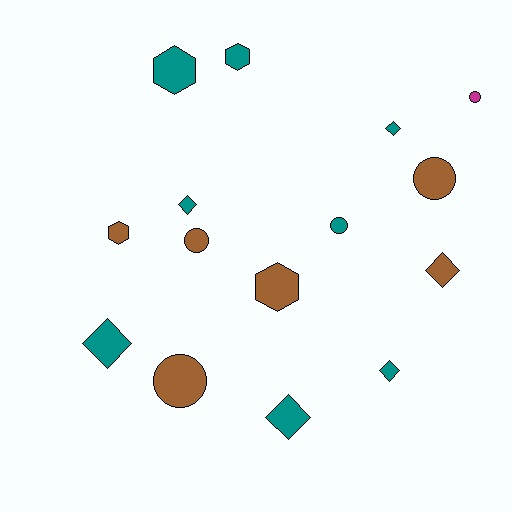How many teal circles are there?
There is 1 teal circle.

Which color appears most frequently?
Teal, with 8 objects.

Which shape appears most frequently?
Diamond, with 6 objects.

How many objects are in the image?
There are 15 objects.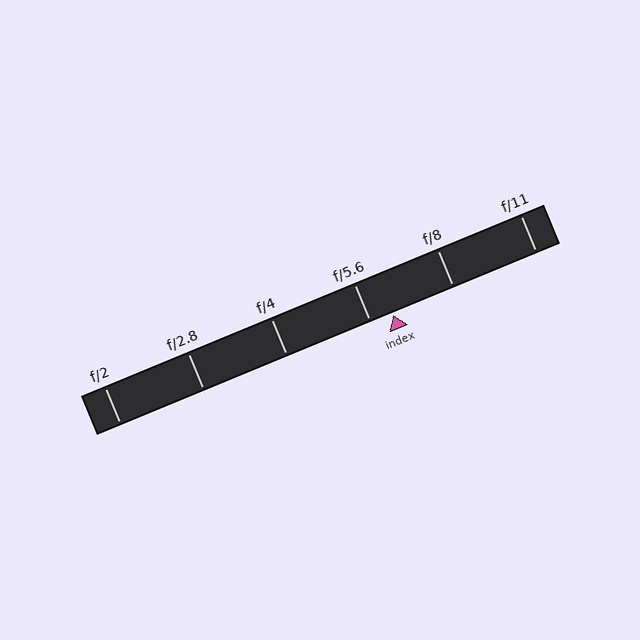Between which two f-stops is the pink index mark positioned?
The index mark is between f/5.6 and f/8.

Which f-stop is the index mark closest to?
The index mark is closest to f/5.6.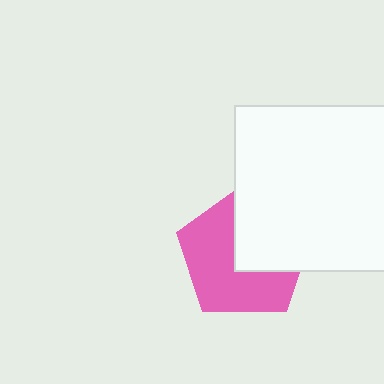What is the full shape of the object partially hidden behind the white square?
The partially hidden object is a pink pentagon.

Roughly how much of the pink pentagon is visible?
About half of it is visible (roughly 59%).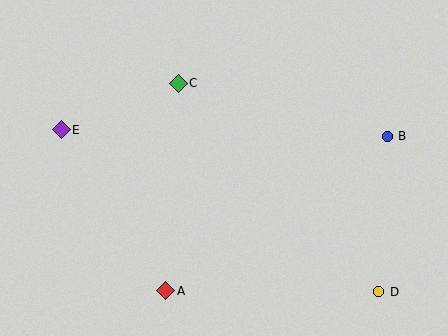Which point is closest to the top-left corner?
Point E is closest to the top-left corner.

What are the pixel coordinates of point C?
Point C is at (178, 83).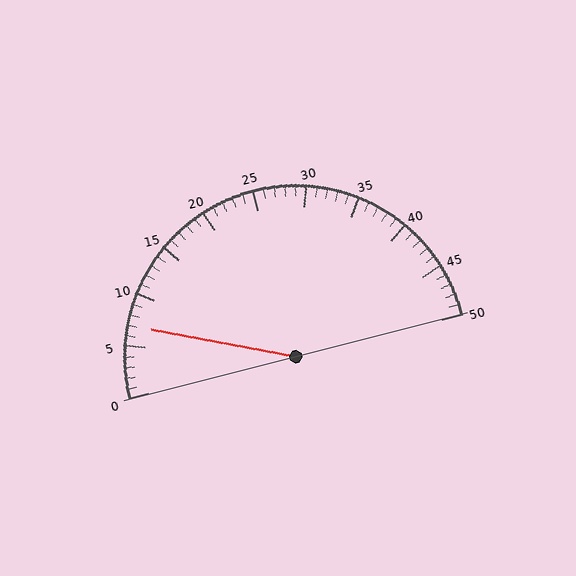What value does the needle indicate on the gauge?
The needle indicates approximately 7.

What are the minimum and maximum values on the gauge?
The gauge ranges from 0 to 50.